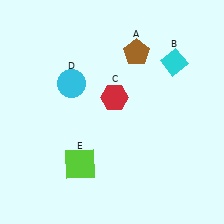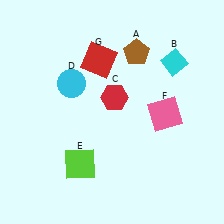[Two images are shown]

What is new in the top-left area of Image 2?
A red square (G) was added in the top-left area of Image 2.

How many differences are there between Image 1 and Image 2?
There are 2 differences between the two images.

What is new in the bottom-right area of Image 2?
A pink square (F) was added in the bottom-right area of Image 2.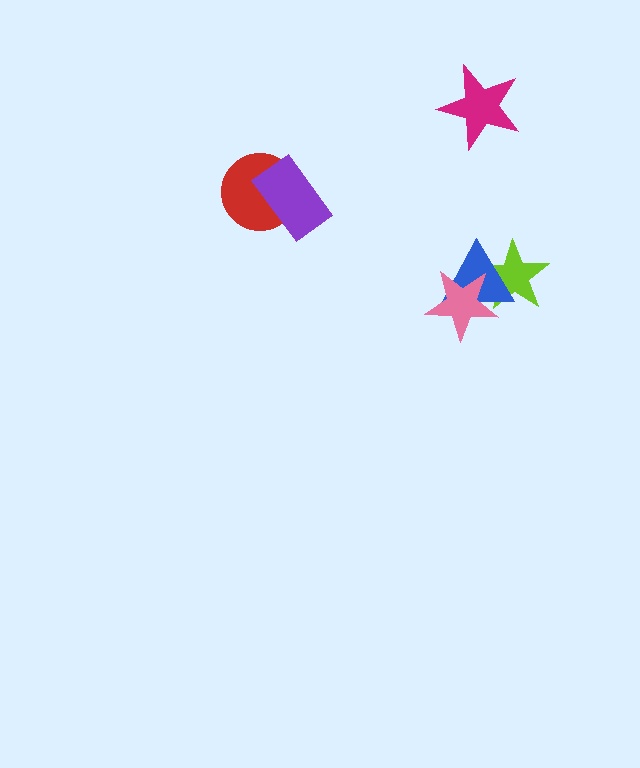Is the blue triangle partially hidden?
Yes, it is partially covered by another shape.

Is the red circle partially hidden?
Yes, it is partially covered by another shape.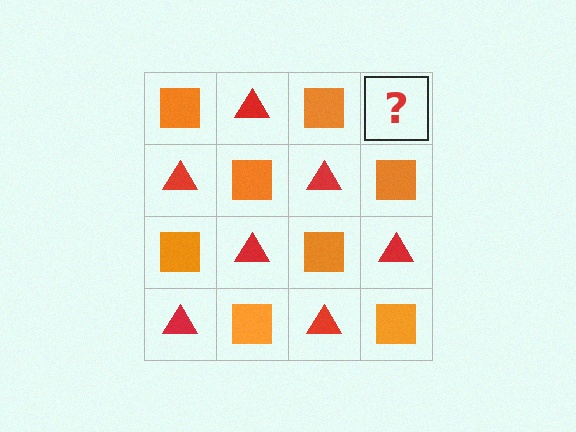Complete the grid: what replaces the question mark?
The question mark should be replaced with a red triangle.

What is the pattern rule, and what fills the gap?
The rule is that it alternates orange square and red triangle in a checkerboard pattern. The gap should be filled with a red triangle.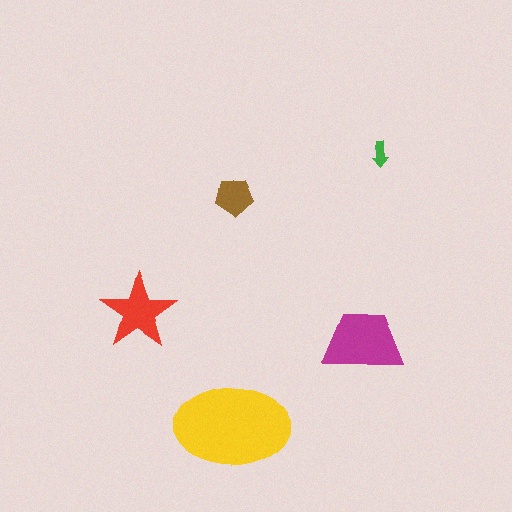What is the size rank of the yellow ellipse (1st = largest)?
1st.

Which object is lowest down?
The yellow ellipse is bottommost.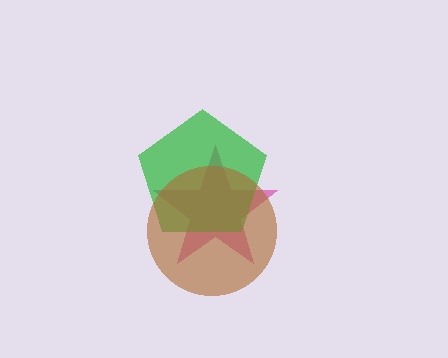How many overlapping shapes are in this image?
There are 3 overlapping shapes in the image.